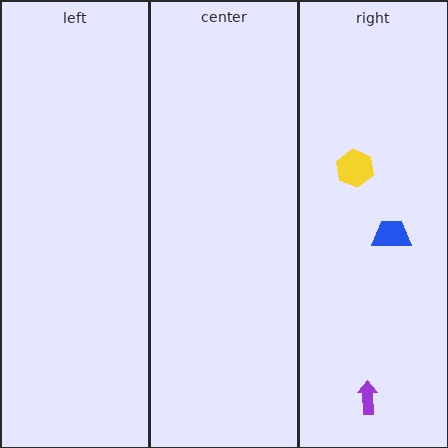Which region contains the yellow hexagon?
The right region.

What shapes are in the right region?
The purple arrow, the blue trapezoid, the yellow hexagon.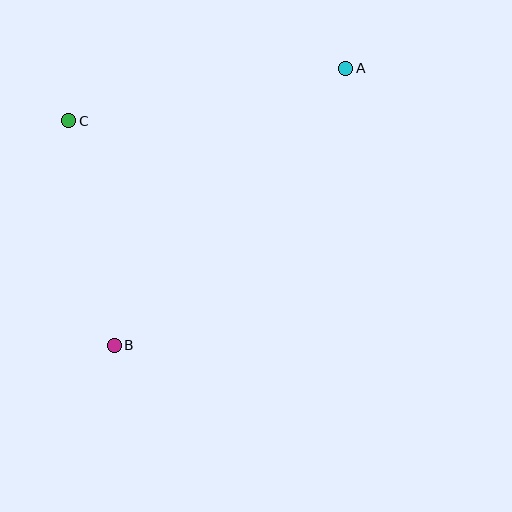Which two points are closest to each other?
Points B and C are closest to each other.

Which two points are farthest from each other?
Points A and B are farthest from each other.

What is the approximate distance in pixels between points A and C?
The distance between A and C is approximately 282 pixels.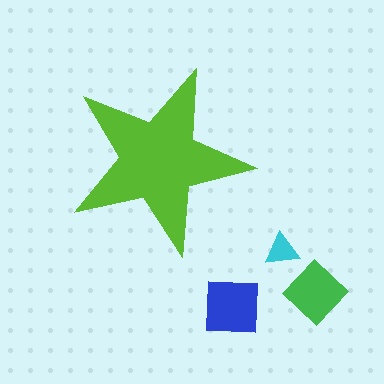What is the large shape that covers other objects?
A lime star.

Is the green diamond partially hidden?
No, the green diamond is fully visible.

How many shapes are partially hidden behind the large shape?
0 shapes are partially hidden.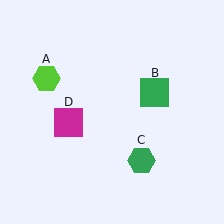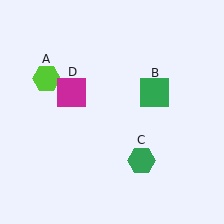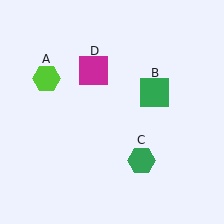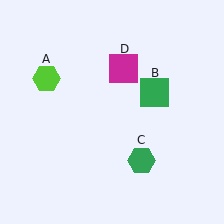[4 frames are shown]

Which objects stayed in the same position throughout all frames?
Lime hexagon (object A) and green square (object B) and green hexagon (object C) remained stationary.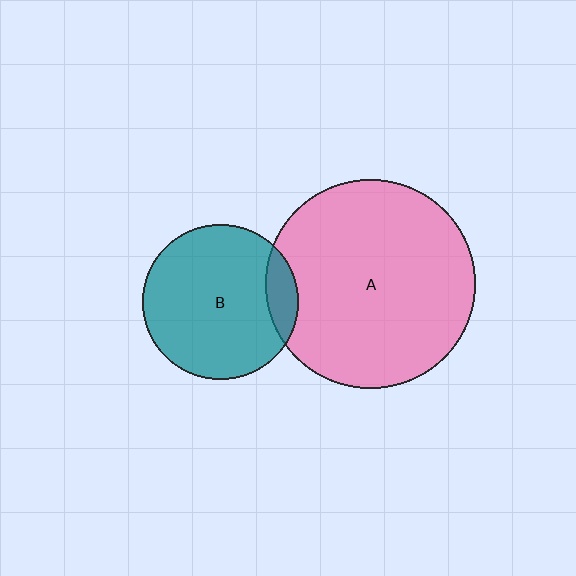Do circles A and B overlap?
Yes.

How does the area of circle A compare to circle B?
Approximately 1.8 times.